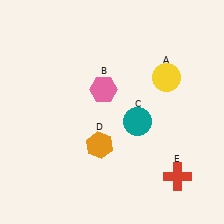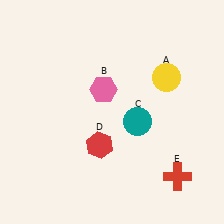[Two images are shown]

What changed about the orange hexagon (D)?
In Image 1, D is orange. In Image 2, it changed to red.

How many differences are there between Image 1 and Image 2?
There is 1 difference between the two images.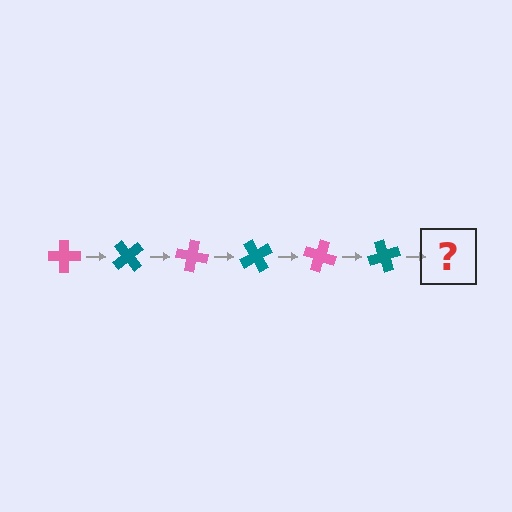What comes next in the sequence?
The next element should be a pink cross, rotated 300 degrees from the start.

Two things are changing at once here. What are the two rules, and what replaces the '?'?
The two rules are that it rotates 50 degrees each step and the color cycles through pink and teal. The '?' should be a pink cross, rotated 300 degrees from the start.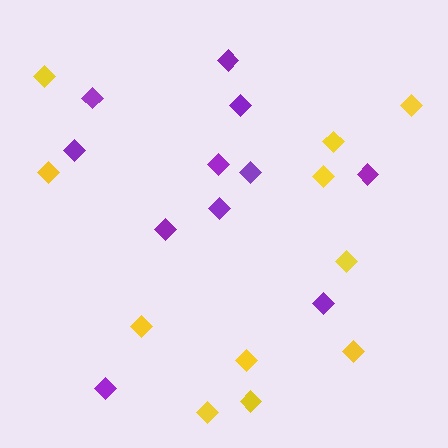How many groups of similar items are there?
There are 2 groups: one group of yellow diamonds (11) and one group of purple diamonds (11).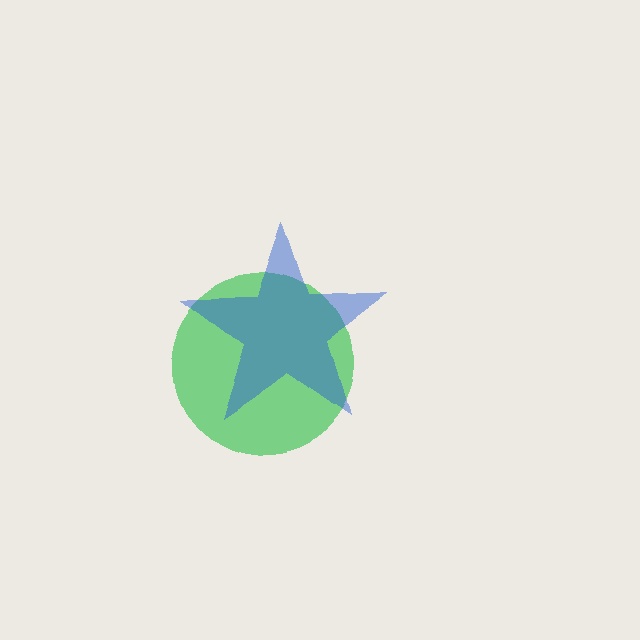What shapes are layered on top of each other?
The layered shapes are: a green circle, a blue star.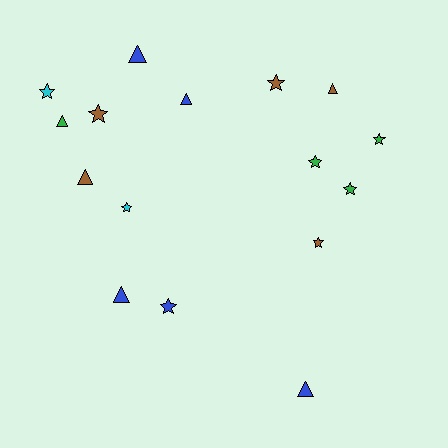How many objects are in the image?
There are 16 objects.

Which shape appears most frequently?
Star, with 9 objects.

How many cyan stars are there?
There are 2 cyan stars.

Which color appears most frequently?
Brown, with 5 objects.